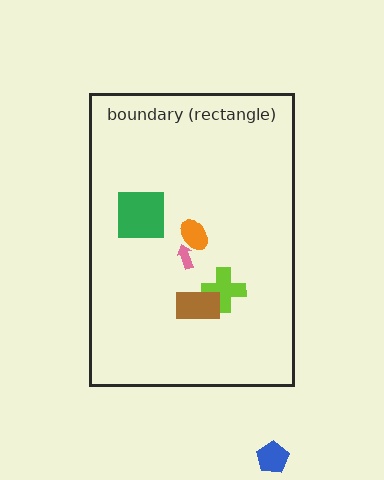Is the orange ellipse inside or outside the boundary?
Inside.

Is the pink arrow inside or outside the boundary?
Inside.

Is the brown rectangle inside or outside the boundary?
Inside.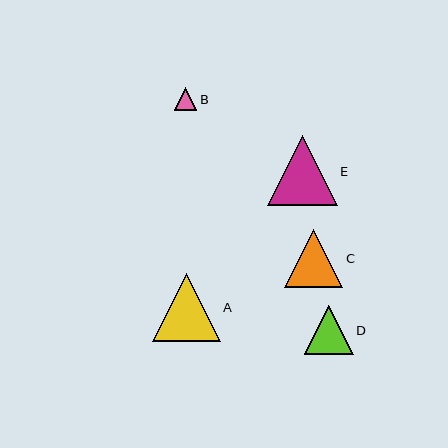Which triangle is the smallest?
Triangle B is the smallest with a size of approximately 23 pixels.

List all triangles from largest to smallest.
From largest to smallest: E, A, C, D, B.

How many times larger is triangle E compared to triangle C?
Triangle E is approximately 1.2 times the size of triangle C.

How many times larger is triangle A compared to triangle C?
Triangle A is approximately 1.2 times the size of triangle C.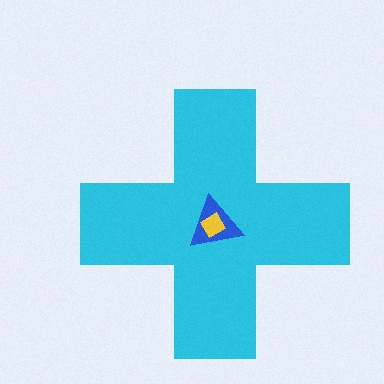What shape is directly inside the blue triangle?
The yellow diamond.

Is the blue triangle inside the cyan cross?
Yes.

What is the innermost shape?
The yellow diamond.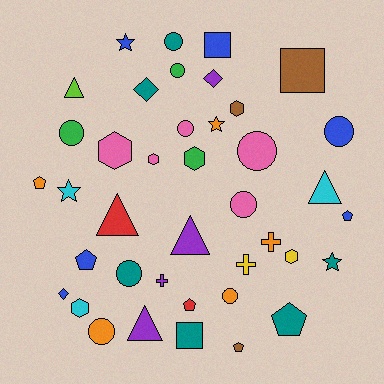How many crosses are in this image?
There are 3 crosses.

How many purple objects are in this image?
There are 4 purple objects.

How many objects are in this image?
There are 40 objects.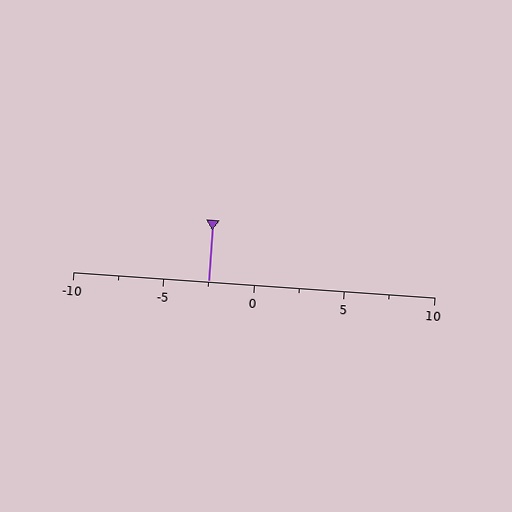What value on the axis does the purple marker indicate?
The marker indicates approximately -2.5.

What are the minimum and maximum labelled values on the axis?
The axis runs from -10 to 10.